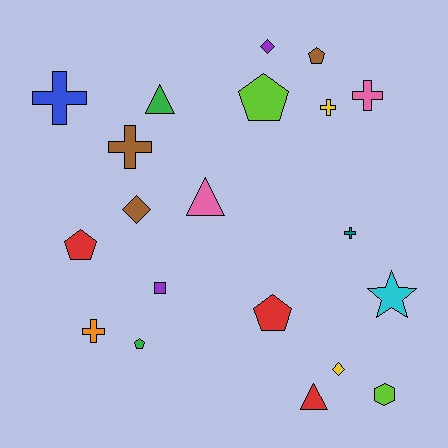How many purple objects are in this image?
There are 2 purple objects.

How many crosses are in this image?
There are 6 crosses.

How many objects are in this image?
There are 20 objects.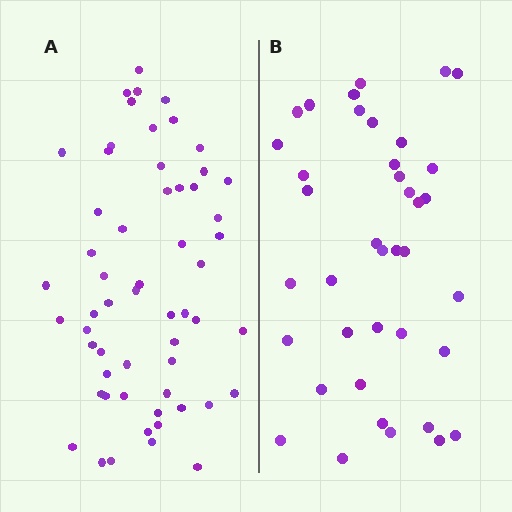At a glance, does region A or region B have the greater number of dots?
Region A (the left region) has more dots.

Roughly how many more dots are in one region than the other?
Region A has approximately 20 more dots than region B.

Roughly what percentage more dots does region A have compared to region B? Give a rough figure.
About 45% more.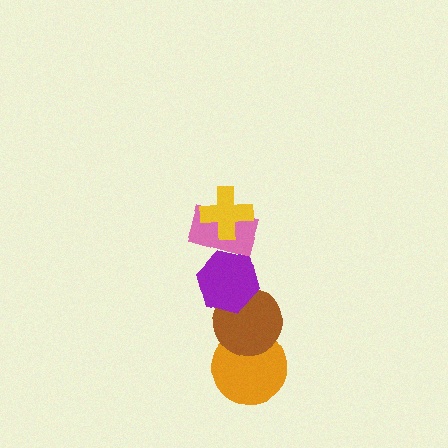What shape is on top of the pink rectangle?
The yellow cross is on top of the pink rectangle.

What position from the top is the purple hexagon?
The purple hexagon is 3rd from the top.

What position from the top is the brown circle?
The brown circle is 4th from the top.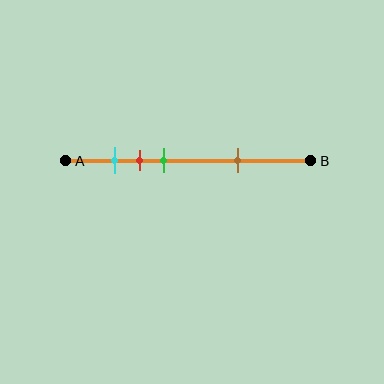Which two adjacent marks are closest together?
The cyan and red marks are the closest adjacent pair.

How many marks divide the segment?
There are 4 marks dividing the segment.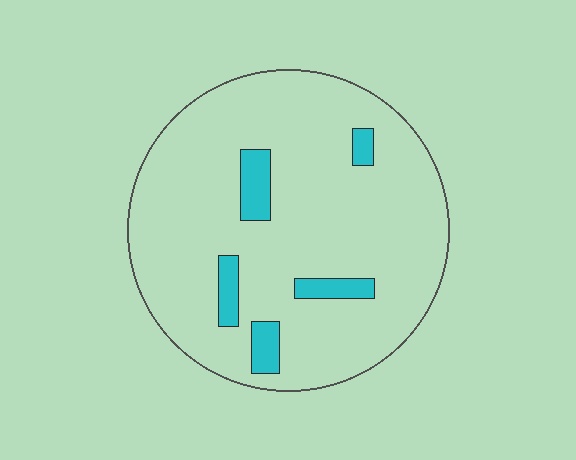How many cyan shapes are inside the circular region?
5.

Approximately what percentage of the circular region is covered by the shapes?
Approximately 10%.